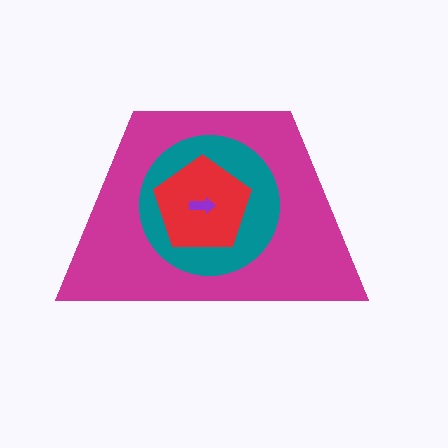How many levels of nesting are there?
4.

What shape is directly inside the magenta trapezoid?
The teal circle.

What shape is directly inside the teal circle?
The red pentagon.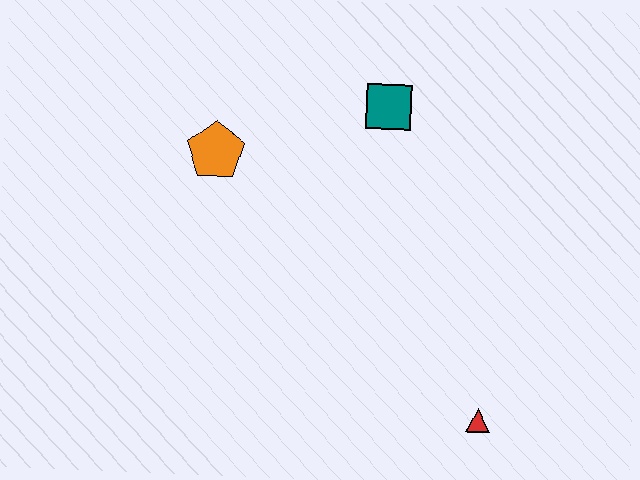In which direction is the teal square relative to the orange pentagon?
The teal square is to the right of the orange pentagon.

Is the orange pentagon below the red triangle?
No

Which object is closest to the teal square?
The orange pentagon is closest to the teal square.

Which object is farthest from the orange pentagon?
The red triangle is farthest from the orange pentagon.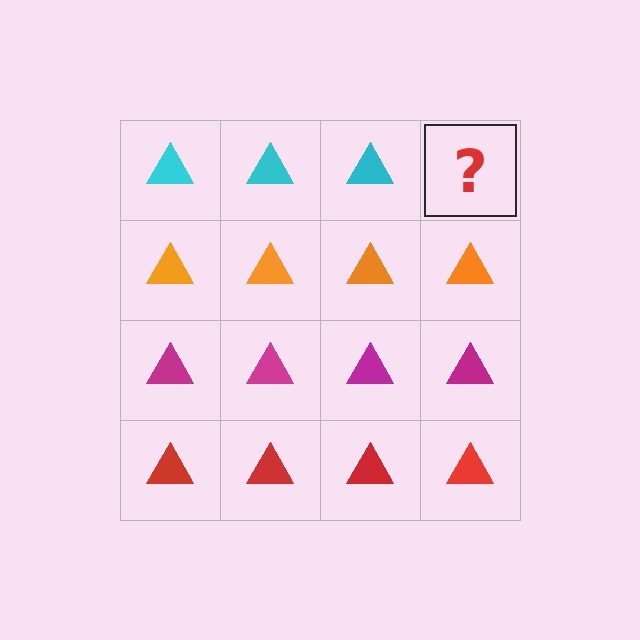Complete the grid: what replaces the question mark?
The question mark should be replaced with a cyan triangle.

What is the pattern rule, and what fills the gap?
The rule is that each row has a consistent color. The gap should be filled with a cyan triangle.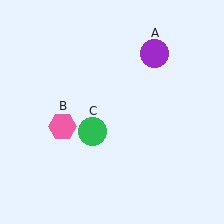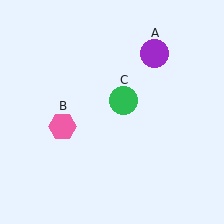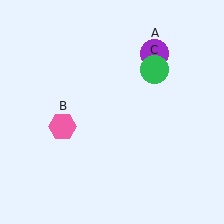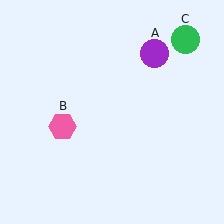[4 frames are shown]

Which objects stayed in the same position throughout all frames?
Purple circle (object A) and pink hexagon (object B) remained stationary.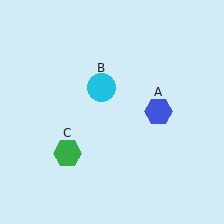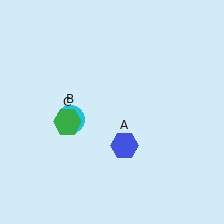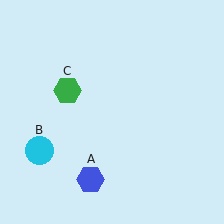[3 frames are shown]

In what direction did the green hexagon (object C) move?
The green hexagon (object C) moved up.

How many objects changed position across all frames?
3 objects changed position: blue hexagon (object A), cyan circle (object B), green hexagon (object C).